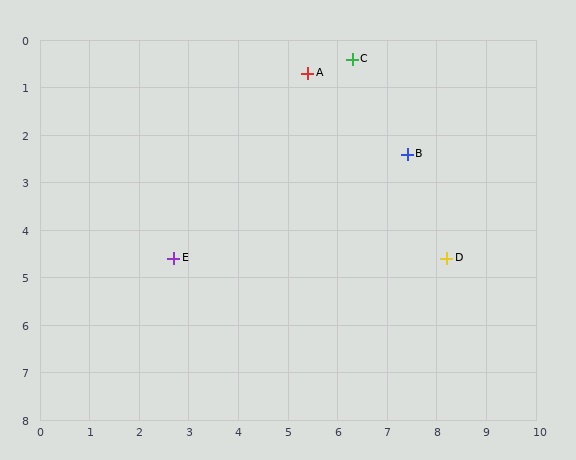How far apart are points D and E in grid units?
Points D and E are about 5.5 grid units apart.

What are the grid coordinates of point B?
Point B is at approximately (7.4, 2.4).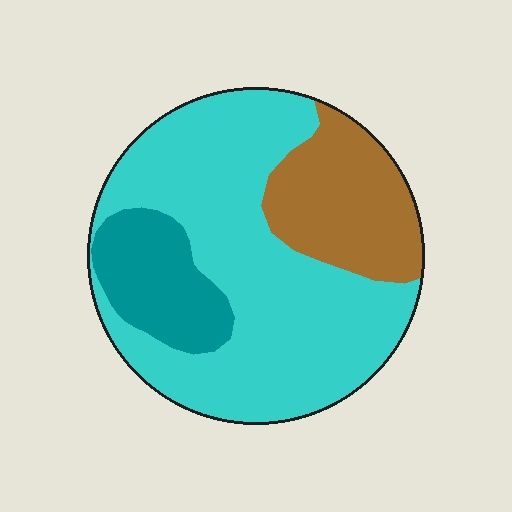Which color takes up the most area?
Cyan, at roughly 65%.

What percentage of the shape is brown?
Brown covers 21% of the shape.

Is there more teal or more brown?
Brown.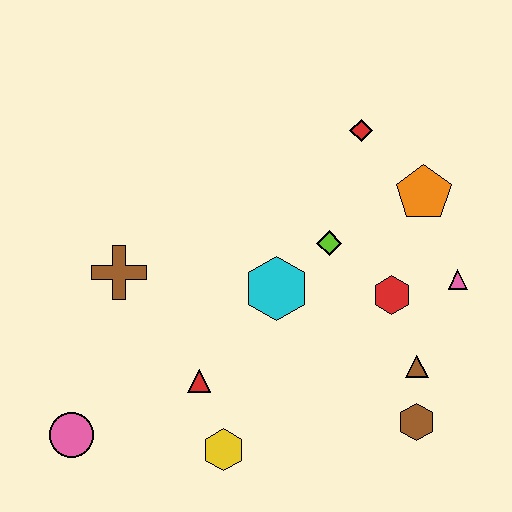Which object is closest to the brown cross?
The red triangle is closest to the brown cross.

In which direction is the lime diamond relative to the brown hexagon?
The lime diamond is above the brown hexagon.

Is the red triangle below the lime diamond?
Yes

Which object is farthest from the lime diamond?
The pink circle is farthest from the lime diamond.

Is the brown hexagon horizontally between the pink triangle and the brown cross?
Yes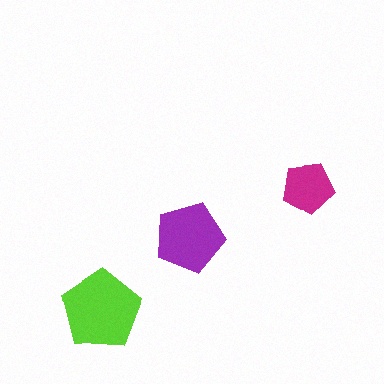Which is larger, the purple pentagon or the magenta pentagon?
The purple one.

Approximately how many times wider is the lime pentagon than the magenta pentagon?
About 1.5 times wider.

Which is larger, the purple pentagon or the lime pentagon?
The lime one.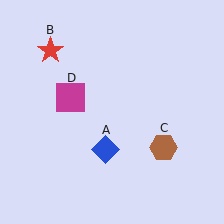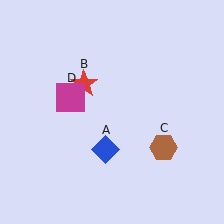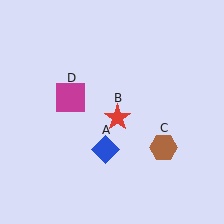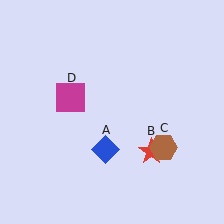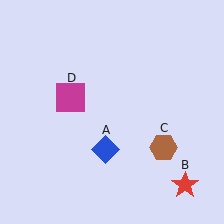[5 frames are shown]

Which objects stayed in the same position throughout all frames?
Blue diamond (object A) and brown hexagon (object C) and magenta square (object D) remained stationary.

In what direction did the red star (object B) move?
The red star (object B) moved down and to the right.